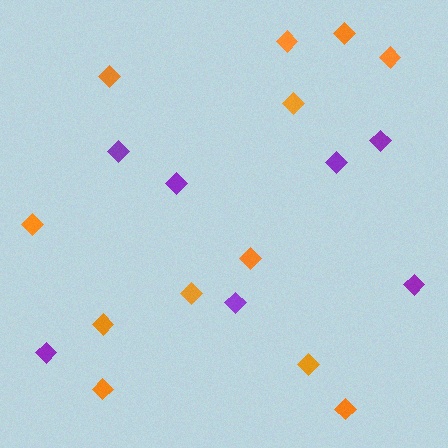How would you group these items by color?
There are 2 groups: one group of purple diamonds (7) and one group of orange diamonds (12).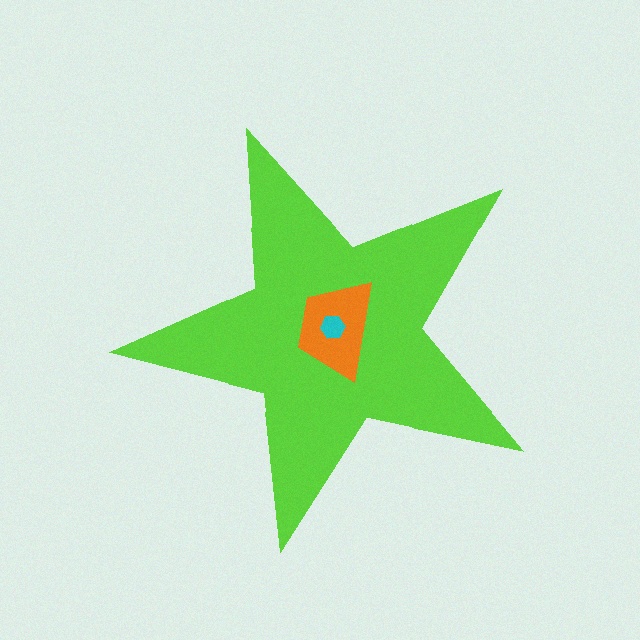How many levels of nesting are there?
3.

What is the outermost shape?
The lime star.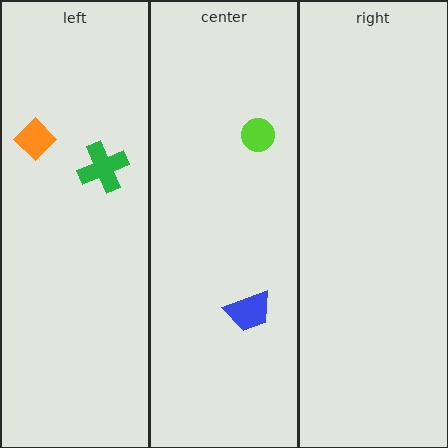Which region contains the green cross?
The left region.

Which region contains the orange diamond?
The left region.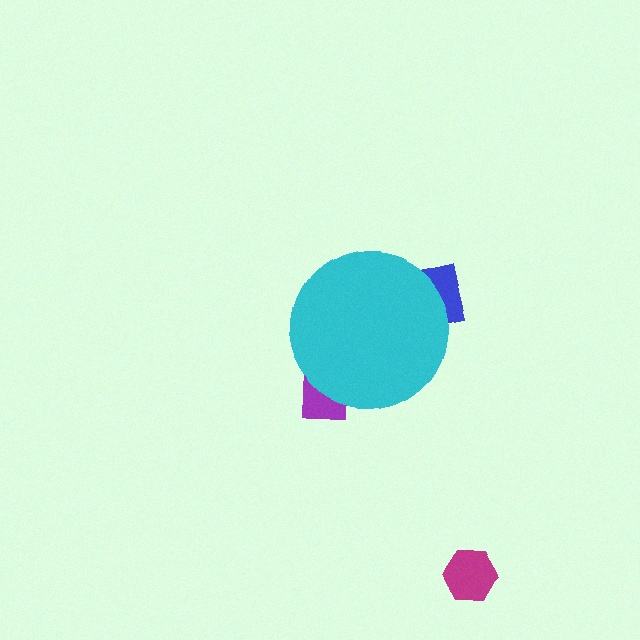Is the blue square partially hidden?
Yes, the blue square is partially hidden behind the cyan circle.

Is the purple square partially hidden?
Yes, the purple square is partially hidden behind the cyan circle.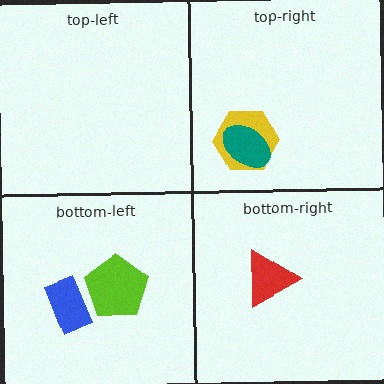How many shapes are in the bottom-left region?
2.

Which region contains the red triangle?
The bottom-right region.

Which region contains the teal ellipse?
The top-right region.